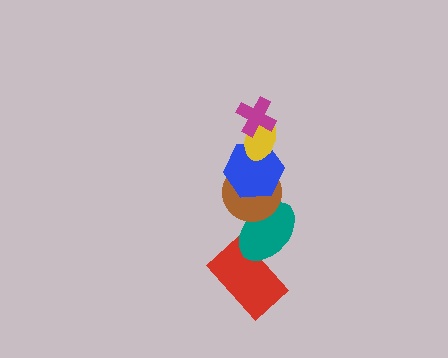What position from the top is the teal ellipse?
The teal ellipse is 5th from the top.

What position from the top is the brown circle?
The brown circle is 4th from the top.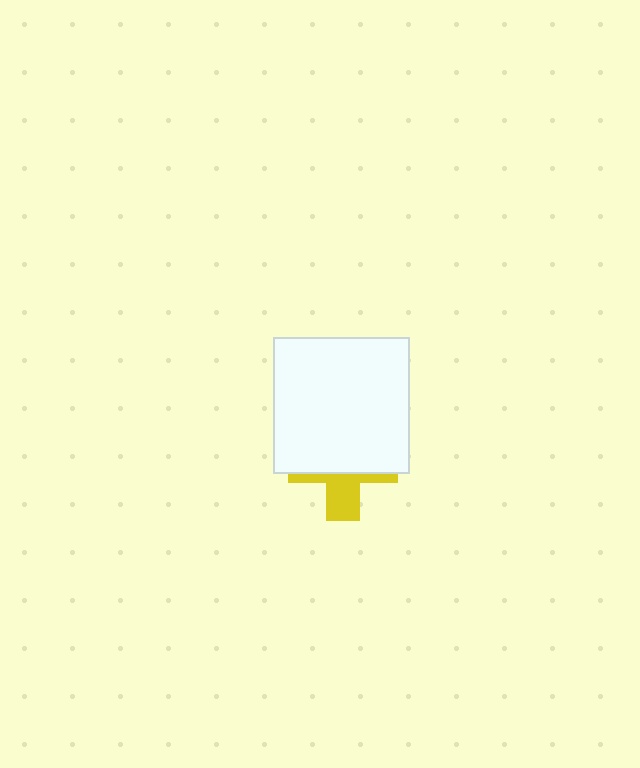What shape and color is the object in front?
The object in front is a white square.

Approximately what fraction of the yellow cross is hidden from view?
Roughly 62% of the yellow cross is hidden behind the white square.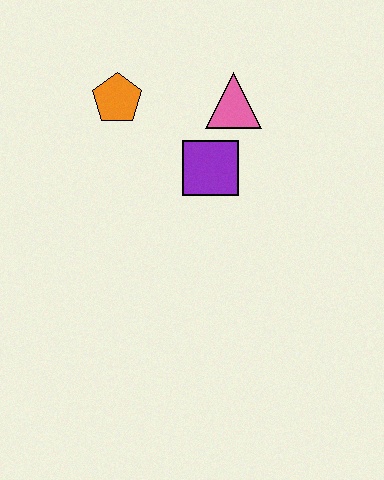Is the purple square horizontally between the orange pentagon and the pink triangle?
Yes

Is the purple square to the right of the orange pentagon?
Yes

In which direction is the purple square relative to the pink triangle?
The purple square is below the pink triangle.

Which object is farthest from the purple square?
The orange pentagon is farthest from the purple square.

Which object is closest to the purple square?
The pink triangle is closest to the purple square.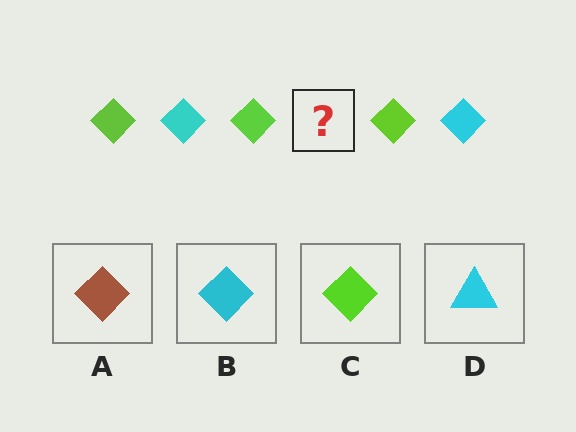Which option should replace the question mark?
Option B.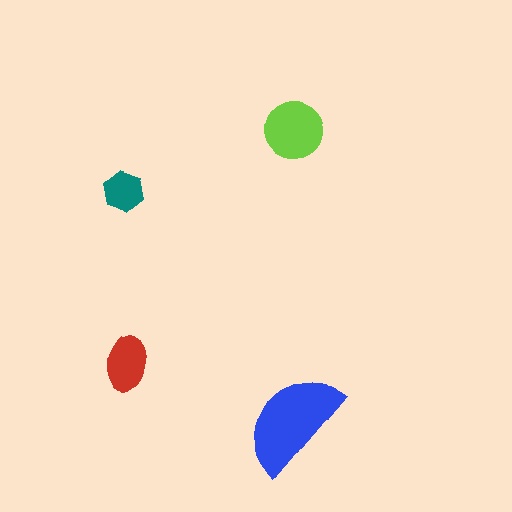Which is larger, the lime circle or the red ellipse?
The lime circle.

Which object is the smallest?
The teal hexagon.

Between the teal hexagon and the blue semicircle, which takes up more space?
The blue semicircle.